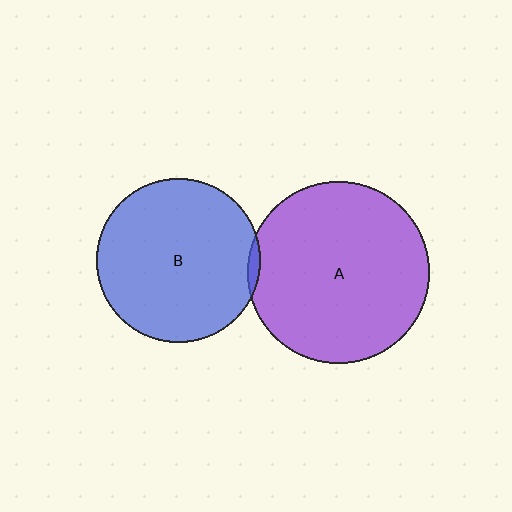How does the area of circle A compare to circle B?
Approximately 1.2 times.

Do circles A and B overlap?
Yes.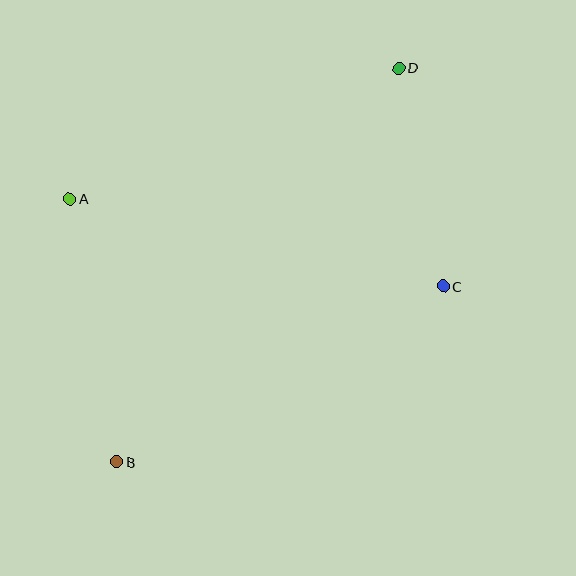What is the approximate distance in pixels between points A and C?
The distance between A and C is approximately 383 pixels.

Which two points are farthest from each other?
Points B and D are farthest from each other.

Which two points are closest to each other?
Points C and D are closest to each other.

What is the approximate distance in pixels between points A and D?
The distance between A and D is approximately 354 pixels.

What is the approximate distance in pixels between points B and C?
The distance between B and C is approximately 370 pixels.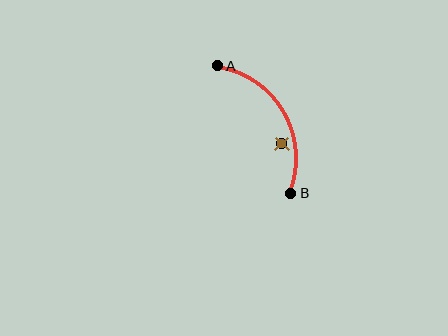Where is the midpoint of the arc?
The arc midpoint is the point on the curve farthest from the straight line joining A and B. It sits to the right of that line.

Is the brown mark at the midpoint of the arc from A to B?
No — the brown mark does not lie on the arc at all. It sits slightly inside the curve.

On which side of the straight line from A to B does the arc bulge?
The arc bulges to the right of the straight line connecting A and B.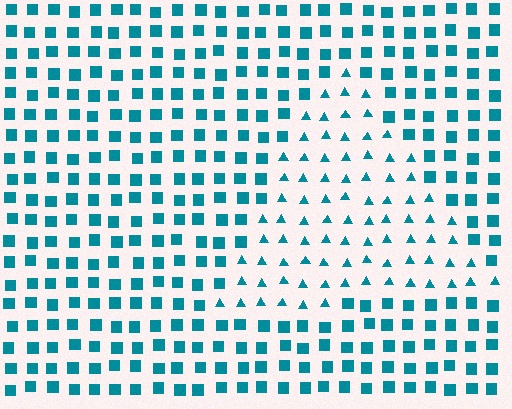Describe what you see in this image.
The image is filled with small teal elements arranged in a uniform grid. A triangle-shaped region contains triangles, while the surrounding area contains squares. The boundary is defined purely by the change in element shape.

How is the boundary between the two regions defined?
The boundary is defined by a change in element shape: triangles inside vs. squares outside. All elements share the same color and spacing.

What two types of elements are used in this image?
The image uses triangles inside the triangle region and squares outside it.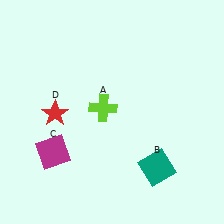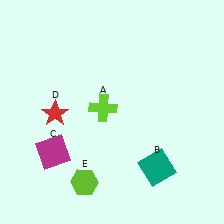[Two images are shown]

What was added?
A lime hexagon (E) was added in Image 2.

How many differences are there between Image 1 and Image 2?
There is 1 difference between the two images.